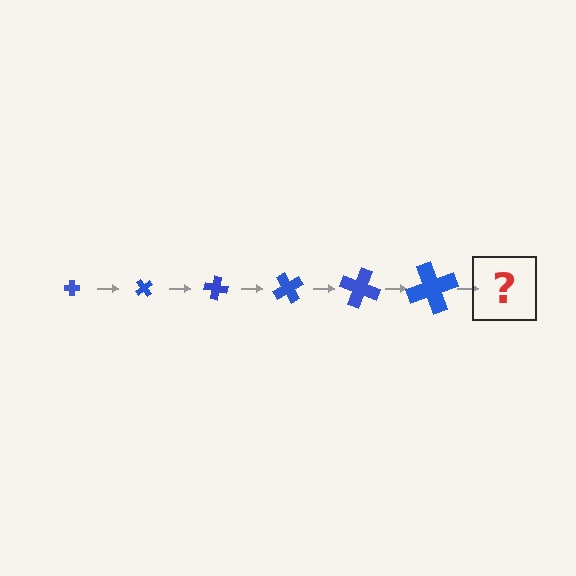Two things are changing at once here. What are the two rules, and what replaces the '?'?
The two rules are that the cross grows larger each step and it rotates 50 degrees each step. The '?' should be a cross, larger than the previous one and rotated 300 degrees from the start.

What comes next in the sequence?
The next element should be a cross, larger than the previous one and rotated 300 degrees from the start.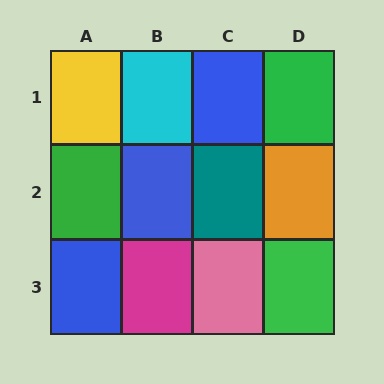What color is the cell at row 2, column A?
Green.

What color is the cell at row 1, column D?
Green.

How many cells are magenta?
1 cell is magenta.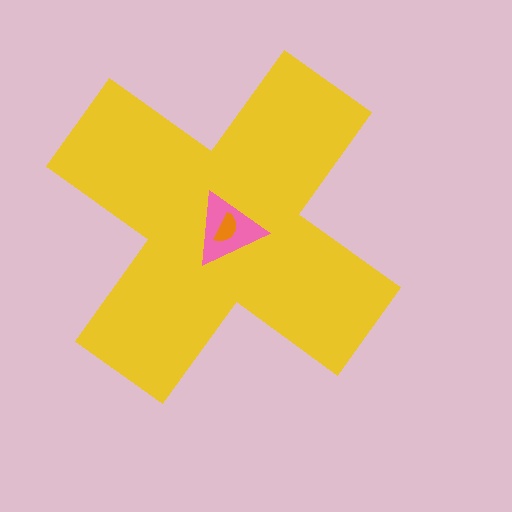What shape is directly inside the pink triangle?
The orange semicircle.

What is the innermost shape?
The orange semicircle.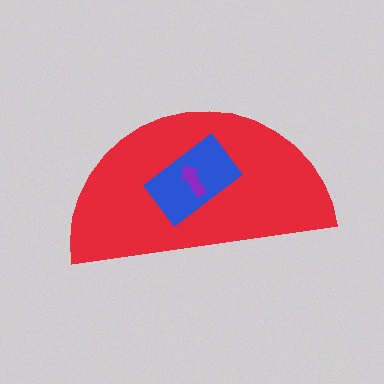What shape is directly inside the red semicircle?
The blue rectangle.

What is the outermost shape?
The red semicircle.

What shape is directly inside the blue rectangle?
The purple arrow.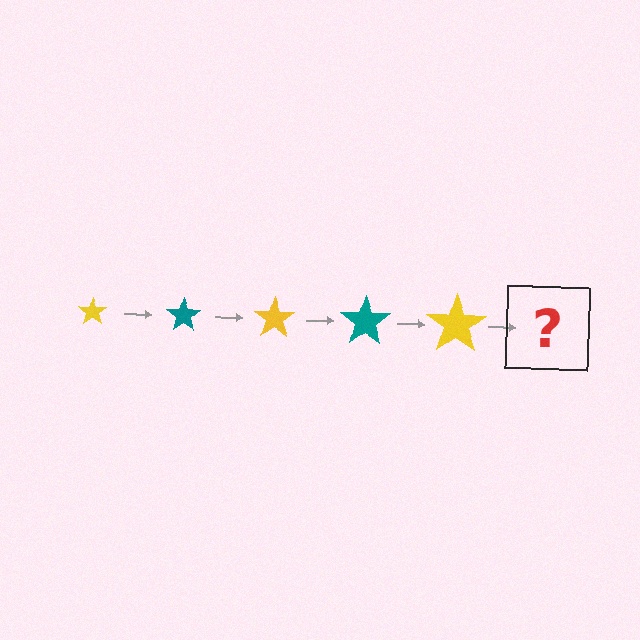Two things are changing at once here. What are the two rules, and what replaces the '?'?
The two rules are that the star grows larger each step and the color cycles through yellow and teal. The '?' should be a teal star, larger than the previous one.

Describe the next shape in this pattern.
It should be a teal star, larger than the previous one.